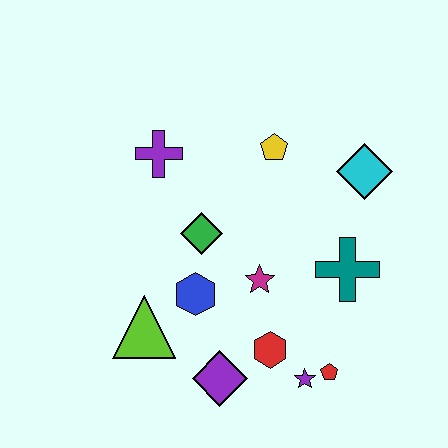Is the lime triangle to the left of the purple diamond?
Yes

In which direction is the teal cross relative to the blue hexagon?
The teal cross is to the right of the blue hexagon.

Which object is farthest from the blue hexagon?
The cyan diamond is farthest from the blue hexagon.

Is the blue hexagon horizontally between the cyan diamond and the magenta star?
No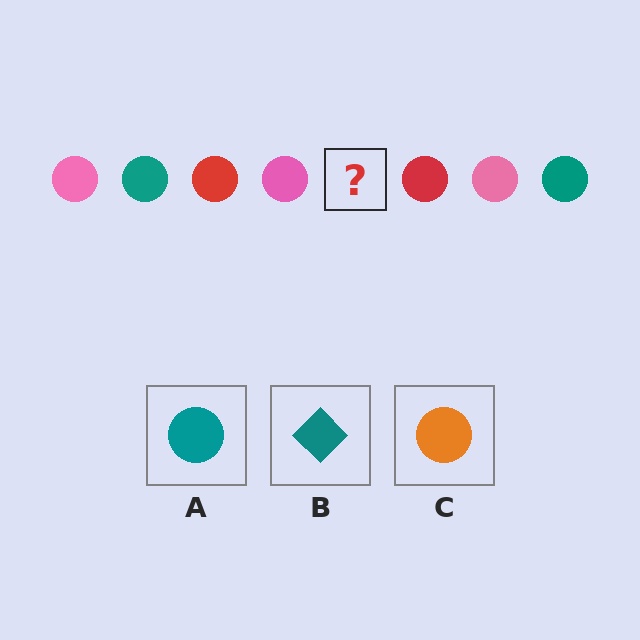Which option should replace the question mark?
Option A.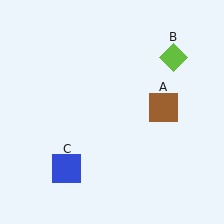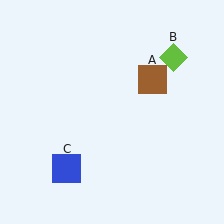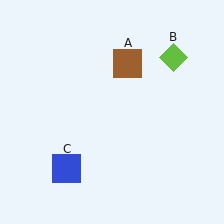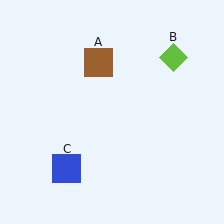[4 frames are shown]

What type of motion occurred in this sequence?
The brown square (object A) rotated counterclockwise around the center of the scene.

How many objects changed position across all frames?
1 object changed position: brown square (object A).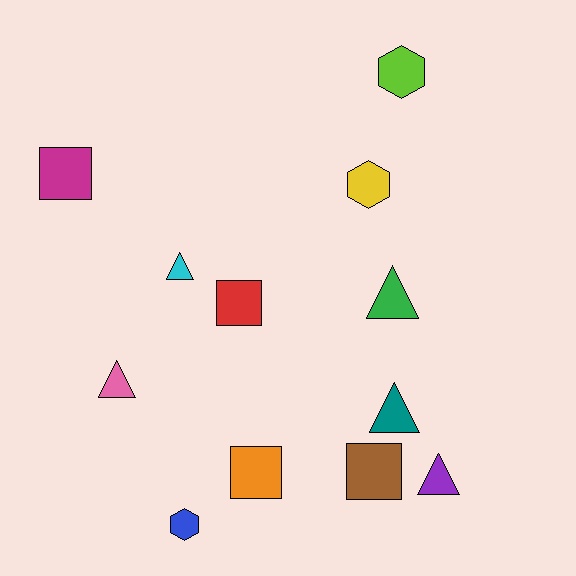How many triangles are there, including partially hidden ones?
There are 5 triangles.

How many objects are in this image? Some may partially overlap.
There are 12 objects.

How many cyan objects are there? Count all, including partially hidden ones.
There is 1 cyan object.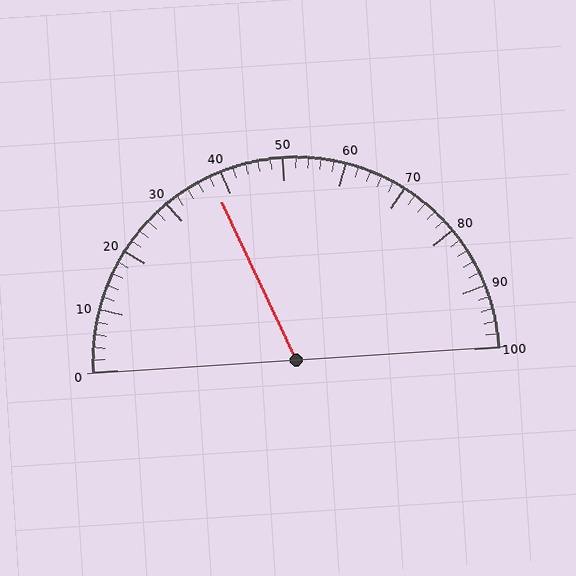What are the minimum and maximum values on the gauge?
The gauge ranges from 0 to 100.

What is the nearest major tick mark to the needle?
The nearest major tick mark is 40.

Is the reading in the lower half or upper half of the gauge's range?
The reading is in the lower half of the range (0 to 100).